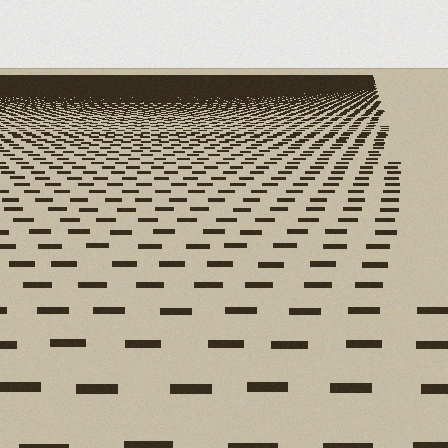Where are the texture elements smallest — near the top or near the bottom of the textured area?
Near the top.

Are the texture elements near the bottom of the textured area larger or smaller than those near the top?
Larger. Near the bottom, elements are closer to the viewer and appear at a bigger on-screen size.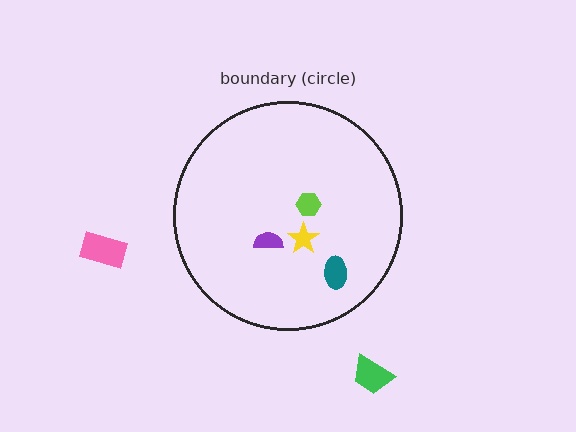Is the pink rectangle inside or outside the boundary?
Outside.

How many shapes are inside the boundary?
4 inside, 2 outside.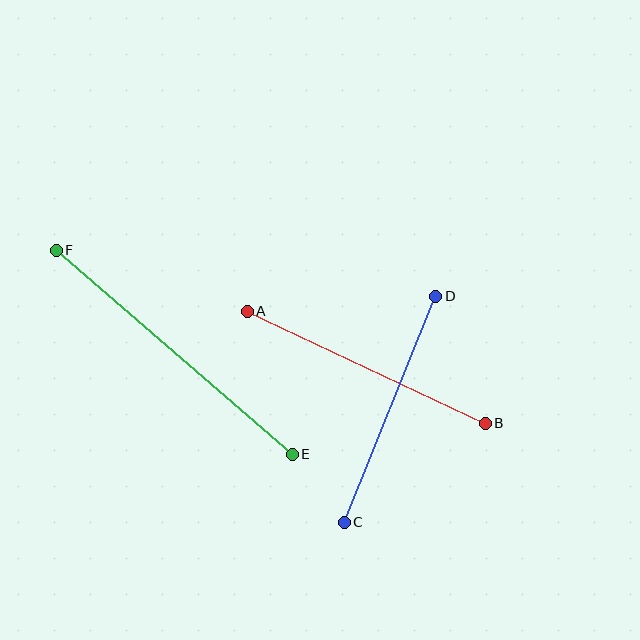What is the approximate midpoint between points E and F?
The midpoint is at approximately (174, 352) pixels.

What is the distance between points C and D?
The distance is approximately 244 pixels.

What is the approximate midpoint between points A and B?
The midpoint is at approximately (366, 367) pixels.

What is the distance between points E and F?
The distance is approximately 312 pixels.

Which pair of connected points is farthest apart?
Points E and F are farthest apart.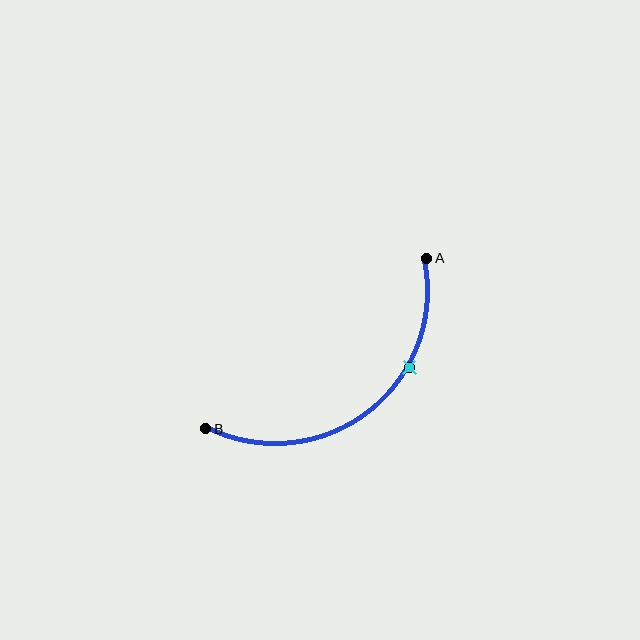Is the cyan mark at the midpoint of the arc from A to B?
No. The cyan mark lies on the arc but is closer to endpoint A. The arc midpoint would be at the point on the curve equidistant along the arc from both A and B.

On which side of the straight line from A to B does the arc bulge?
The arc bulges below and to the right of the straight line connecting A and B.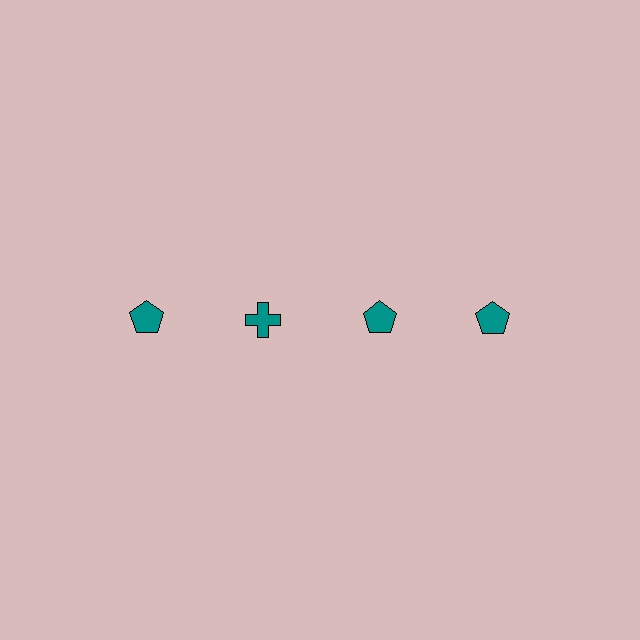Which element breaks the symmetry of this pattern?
The teal cross in the top row, second from left column breaks the symmetry. All other shapes are teal pentagons.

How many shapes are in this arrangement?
There are 4 shapes arranged in a grid pattern.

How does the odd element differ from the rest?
It has a different shape: cross instead of pentagon.